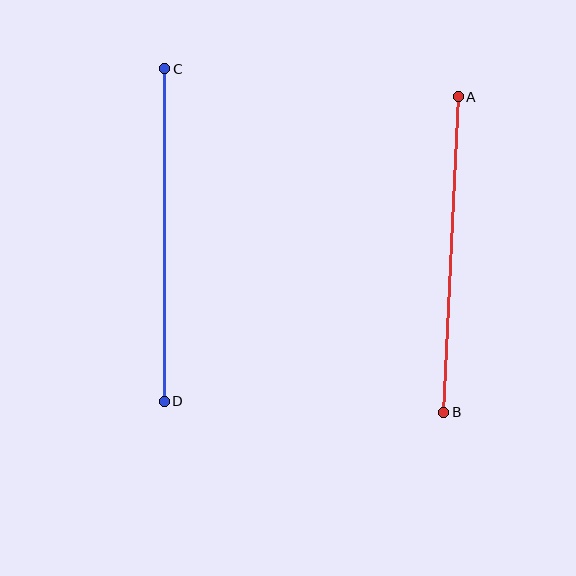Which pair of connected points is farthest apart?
Points C and D are farthest apart.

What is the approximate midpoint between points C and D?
The midpoint is at approximately (164, 235) pixels.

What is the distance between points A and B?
The distance is approximately 316 pixels.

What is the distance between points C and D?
The distance is approximately 333 pixels.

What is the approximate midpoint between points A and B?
The midpoint is at approximately (451, 254) pixels.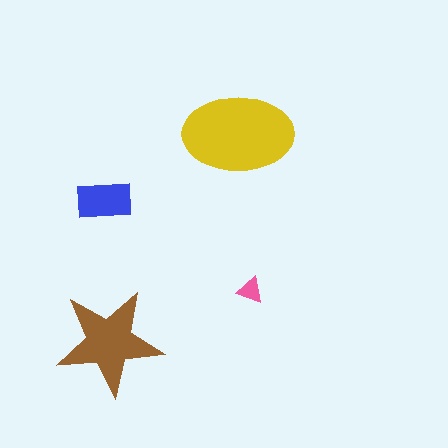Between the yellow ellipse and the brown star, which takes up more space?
The yellow ellipse.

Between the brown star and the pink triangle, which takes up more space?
The brown star.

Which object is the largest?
The yellow ellipse.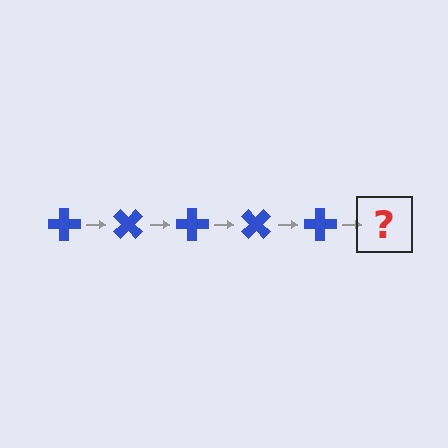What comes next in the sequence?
The next element should be a blue cross rotated 225 degrees.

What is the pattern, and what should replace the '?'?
The pattern is that the cross rotates 45 degrees each step. The '?' should be a blue cross rotated 225 degrees.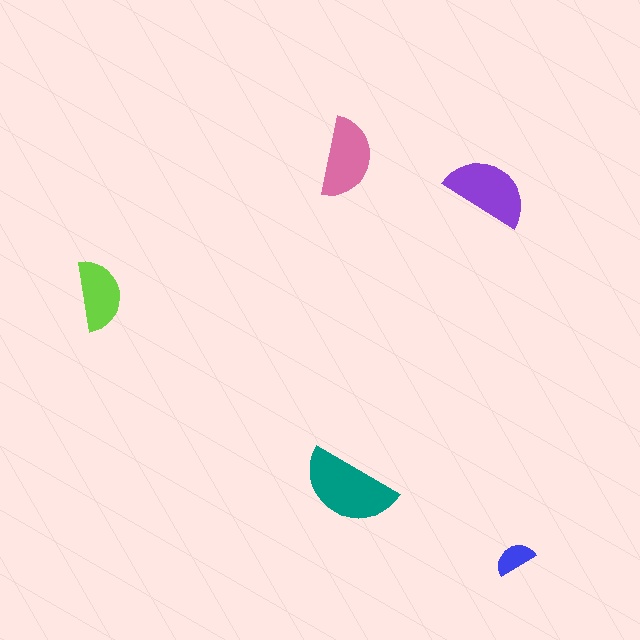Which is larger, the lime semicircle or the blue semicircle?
The lime one.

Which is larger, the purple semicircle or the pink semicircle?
The purple one.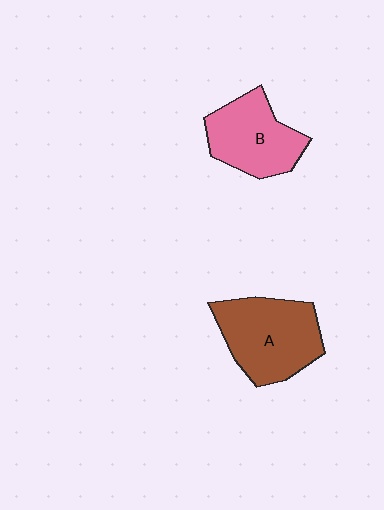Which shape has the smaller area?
Shape B (pink).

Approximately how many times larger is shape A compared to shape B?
Approximately 1.2 times.